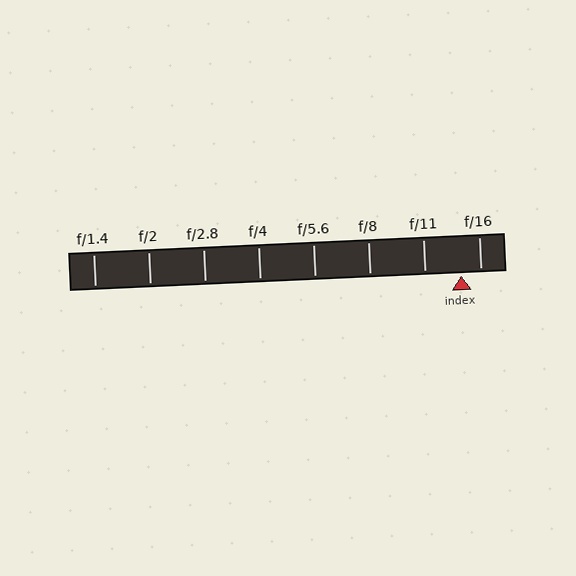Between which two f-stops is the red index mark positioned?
The index mark is between f/11 and f/16.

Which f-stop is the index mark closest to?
The index mark is closest to f/16.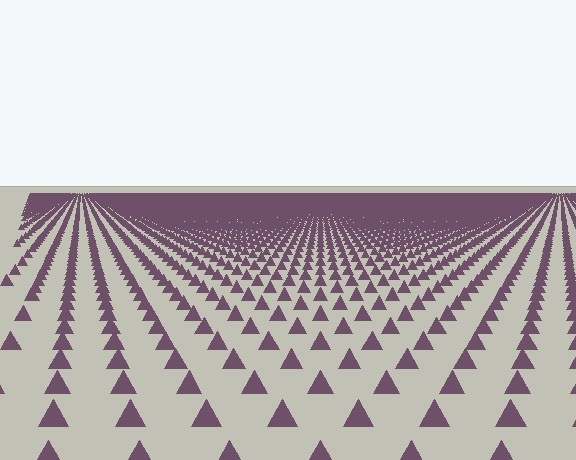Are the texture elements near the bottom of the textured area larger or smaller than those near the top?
Larger. Near the bottom, elements are closer to the viewer and appear at a bigger on-screen size.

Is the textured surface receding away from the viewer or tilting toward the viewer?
The surface is receding away from the viewer. Texture elements get smaller and denser toward the top.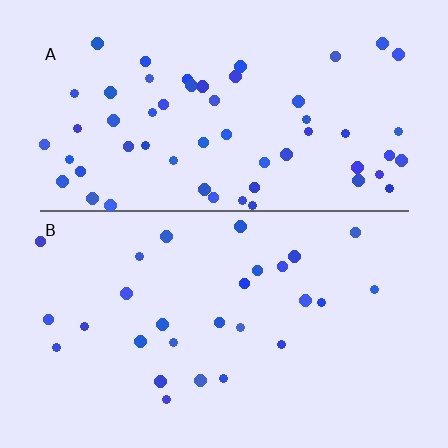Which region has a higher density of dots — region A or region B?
A (the top).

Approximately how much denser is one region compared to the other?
Approximately 2.1× — region A over region B.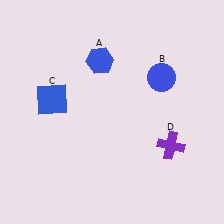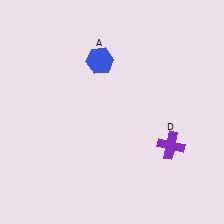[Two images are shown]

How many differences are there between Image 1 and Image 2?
There are 2 differences between the two images.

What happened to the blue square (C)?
The blue square (C) was removed in Image 2. It was in the top-left area of Image 1.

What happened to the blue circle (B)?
The blue circle (B) was removed in Image 2. It was in the top-right area of Image 1.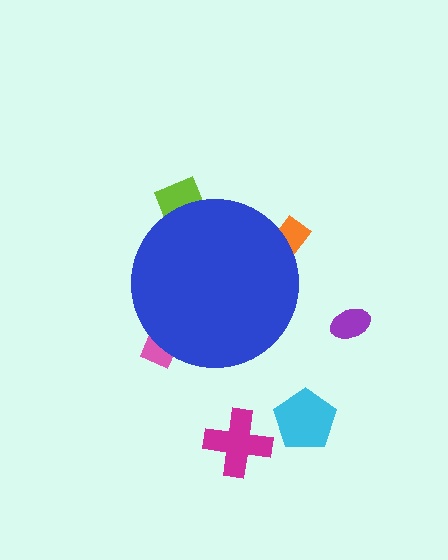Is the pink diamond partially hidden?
Yes, the pink diamond is partially hidden behind the blue circle.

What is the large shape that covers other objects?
A blue circle.